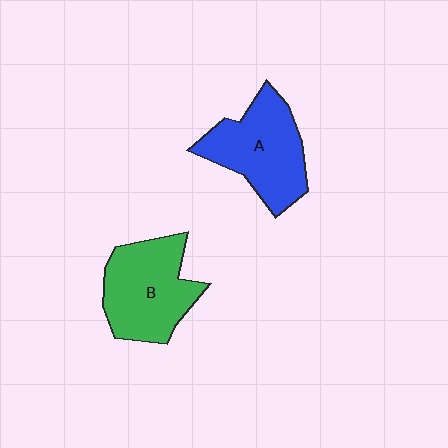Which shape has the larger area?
Shape B (green).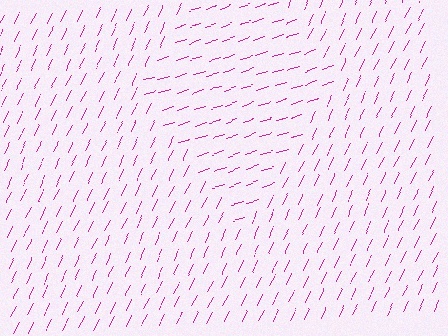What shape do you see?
I see a diamond.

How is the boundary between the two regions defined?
The boundary is defined purely by a change in line orientation (approximately 45 degrees difference). All lines are the same color and thickness.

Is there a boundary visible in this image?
Yes, there is a texture boundary formed by a change in line orientation.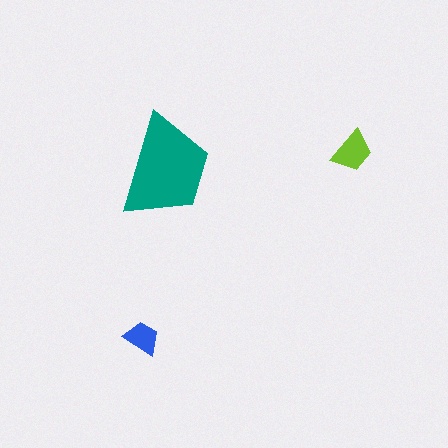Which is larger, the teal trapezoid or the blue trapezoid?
The teal one.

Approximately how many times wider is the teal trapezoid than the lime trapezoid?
About 2.5 times wider.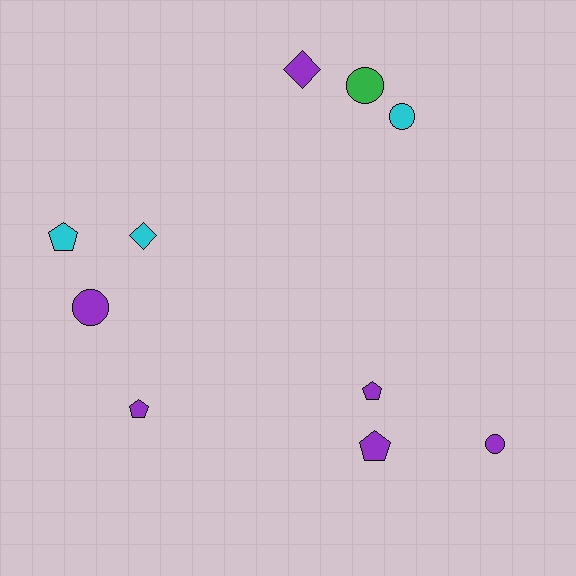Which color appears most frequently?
Purple, with 6 objects.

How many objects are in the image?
There are 10 objects.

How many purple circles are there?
There are 2 purple circles.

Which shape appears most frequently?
Circle, with 4 objects.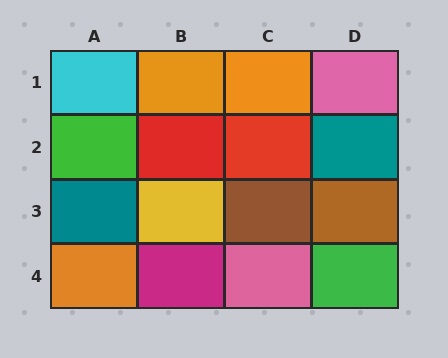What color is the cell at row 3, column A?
Teal.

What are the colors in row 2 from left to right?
Green, red, red, teal.